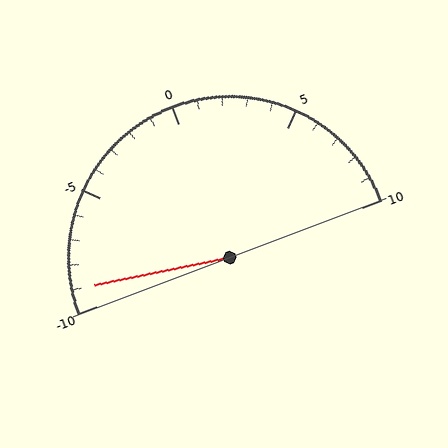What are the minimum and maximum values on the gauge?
The gauge ranges from -10 to 10.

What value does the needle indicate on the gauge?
The needle indicates approximately -9.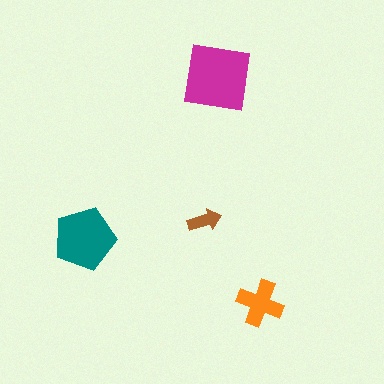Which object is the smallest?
The brown arrow.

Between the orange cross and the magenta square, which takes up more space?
The magenta square.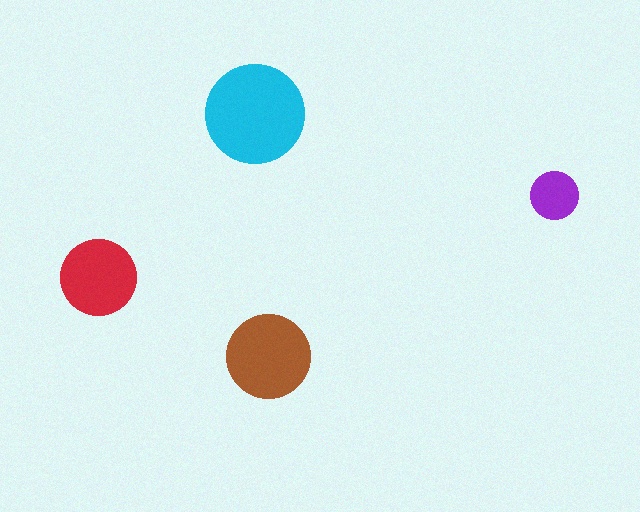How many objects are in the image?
There are 4 objects in the image.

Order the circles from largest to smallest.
the cyan one, the brown one, the red one, the purple one.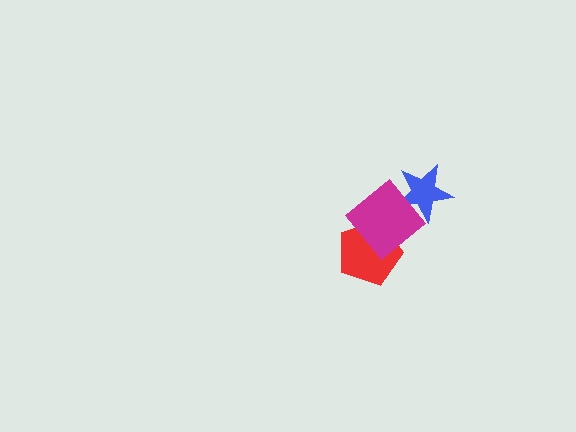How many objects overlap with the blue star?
1 object overlaps with the blue star.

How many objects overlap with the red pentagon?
1 object overlaps with the red pentagon.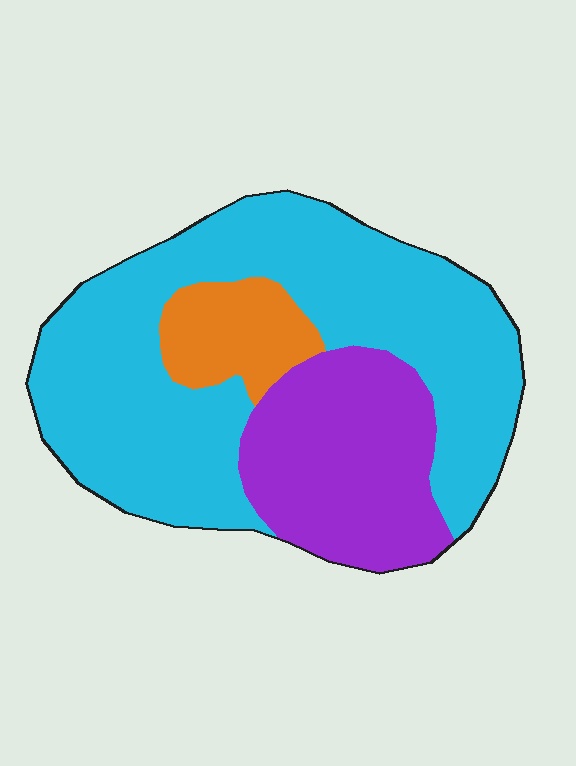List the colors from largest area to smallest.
From largest to smallest: cyan, purple, orange.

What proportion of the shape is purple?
Purple covers 27% of the shape.